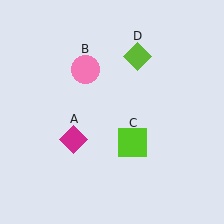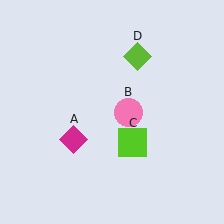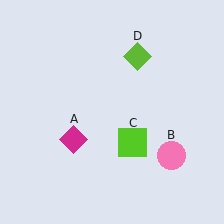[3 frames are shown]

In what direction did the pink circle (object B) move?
The pink circle (object B) moved down and to the right.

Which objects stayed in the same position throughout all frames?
Magenta diamond (object A) and lime square (object C) and lime diamond (object D) remained stationary.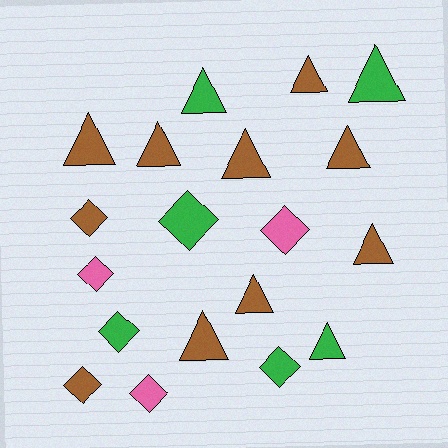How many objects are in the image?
There are 19 objects.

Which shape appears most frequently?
Triangle, with 11 objects.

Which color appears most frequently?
Brown, with 10 objects.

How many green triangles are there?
There are 3 green triangles.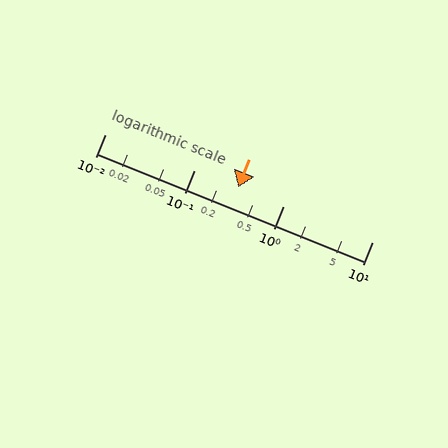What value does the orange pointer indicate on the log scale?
The pointer indicates approximately 0.31.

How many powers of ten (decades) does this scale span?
The scale spans 3 decades, from 0.01 to 10.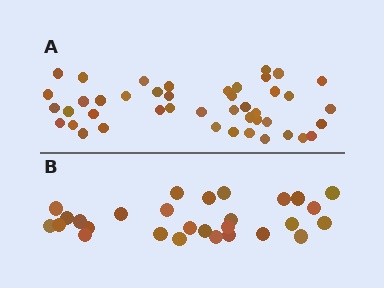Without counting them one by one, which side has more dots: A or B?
Region A (the top region) has more dots.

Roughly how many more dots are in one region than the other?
Region A has approximately 15 more dots than region B.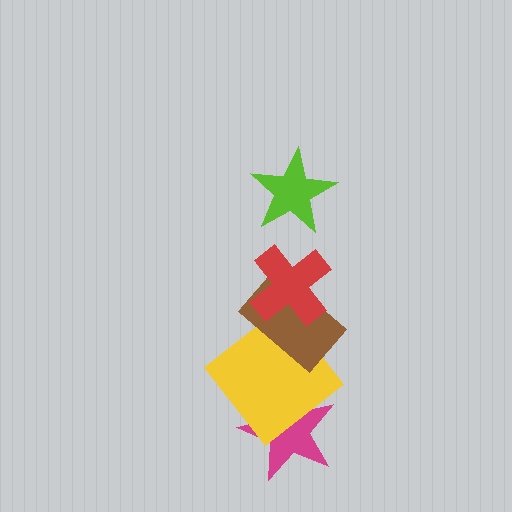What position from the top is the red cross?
The red cross is 2nd from the top.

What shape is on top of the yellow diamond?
The brown rectangle is on top of the yellow diamond.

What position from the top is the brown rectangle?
The brown rectangle is 3rd from the top.